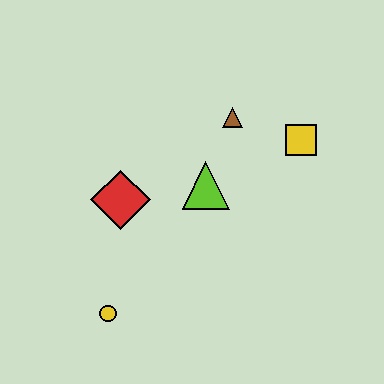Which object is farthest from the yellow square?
The yellow circle is farthest from the yellow square.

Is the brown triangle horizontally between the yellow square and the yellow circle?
Yes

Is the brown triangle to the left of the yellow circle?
No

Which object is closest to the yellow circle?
The red diamond is closest to the yellow circle.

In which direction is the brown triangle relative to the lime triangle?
The brown triangle is above the lime triangle.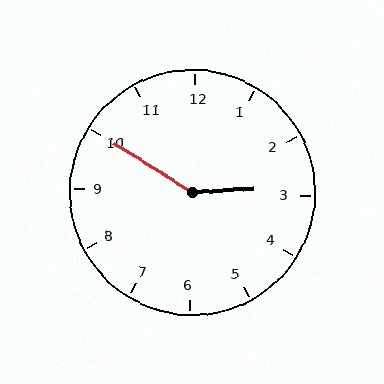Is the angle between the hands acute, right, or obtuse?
It is obtuse.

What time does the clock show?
2:50.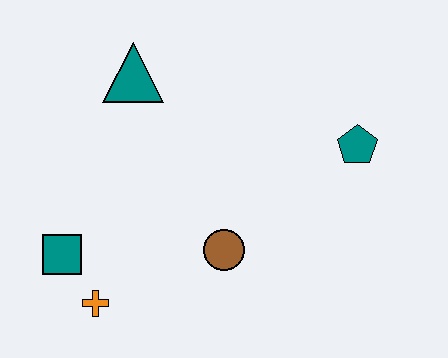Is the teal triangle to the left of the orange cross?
No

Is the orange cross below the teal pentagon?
Yes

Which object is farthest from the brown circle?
The teal triangle is farthest from the brown circle.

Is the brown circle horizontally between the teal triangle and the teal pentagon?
Yes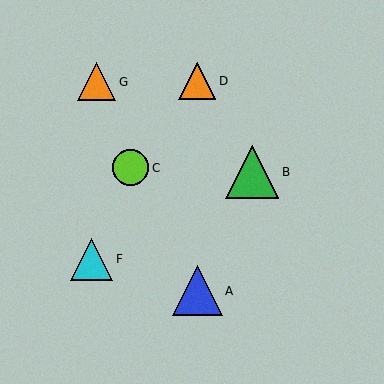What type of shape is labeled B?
Shape B is a green triangle.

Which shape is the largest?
The green triangle (labeled B) is the largest.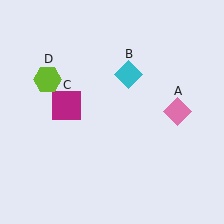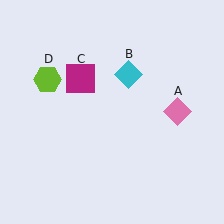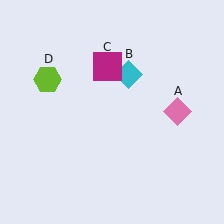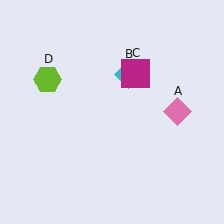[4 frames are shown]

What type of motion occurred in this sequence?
The magenta square (object C) rotated clockwise around the center of the scene.